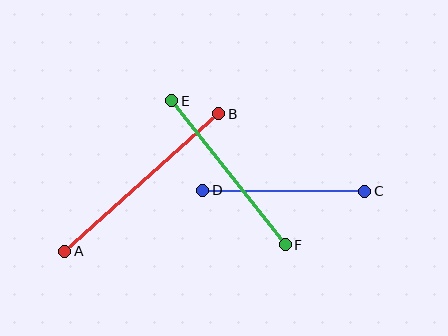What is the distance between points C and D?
The distance is approximately 162 pixels.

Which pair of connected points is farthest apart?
Points A and B are farthest apart.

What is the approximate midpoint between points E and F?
The midpoint is at approximately (229, 173) pixels.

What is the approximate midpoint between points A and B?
The midpoint is at approximately (142, 183) pixels.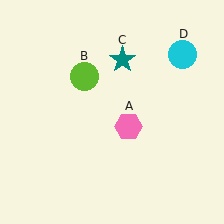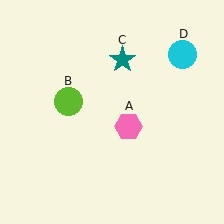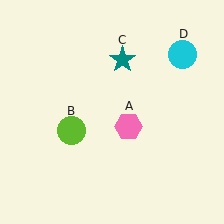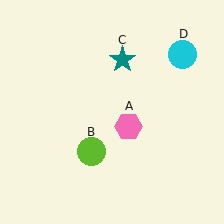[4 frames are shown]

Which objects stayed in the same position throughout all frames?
Pink hexagon (object A) and teal star (object C) and cyan circle (object D) remained stationary.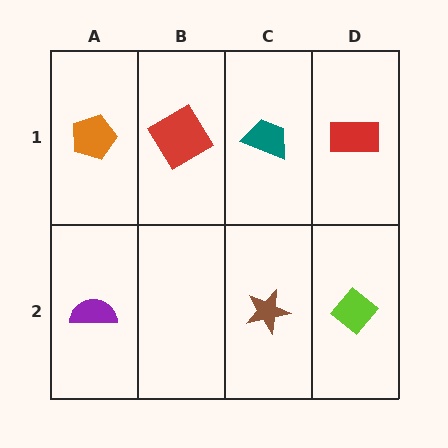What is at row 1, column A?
An orange pentagon.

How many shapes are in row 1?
4 shapes.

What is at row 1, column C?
A teal trapezoid.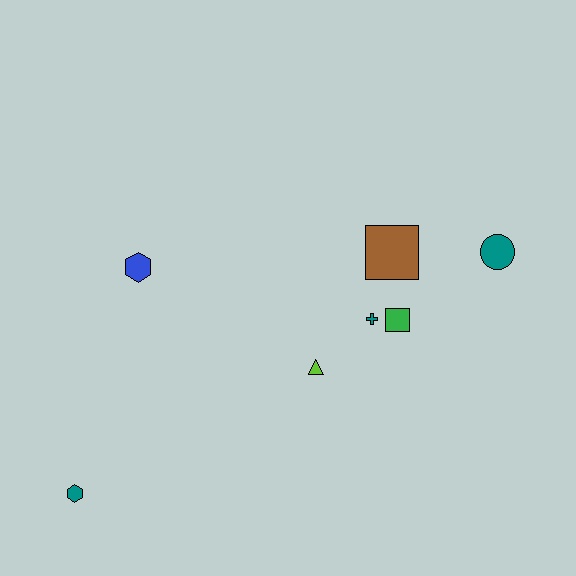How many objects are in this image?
There are 7 objects.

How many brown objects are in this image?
There is 1 brown object.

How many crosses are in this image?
There is 1 cross.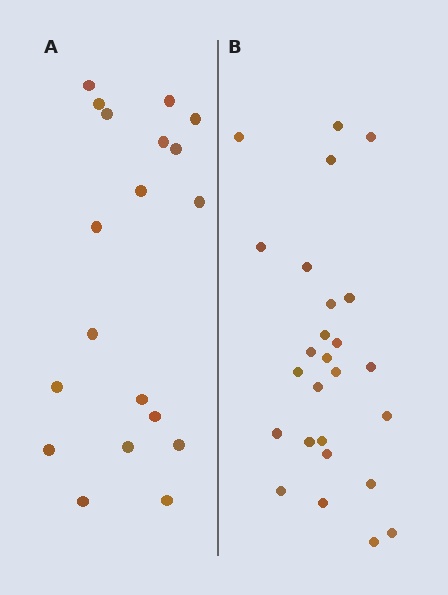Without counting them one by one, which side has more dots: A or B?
Region B (the right region) has more dots.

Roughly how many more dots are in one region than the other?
Region B has roughly 8 or so more dots than region A.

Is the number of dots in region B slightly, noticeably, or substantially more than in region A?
Region B has noticeably more, but not dramatically so. The ratio is roughly 1.4 to 1.